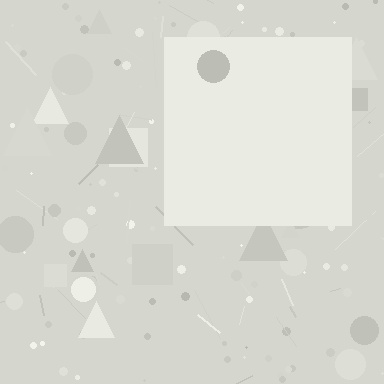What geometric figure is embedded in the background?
A square is embedded in the background.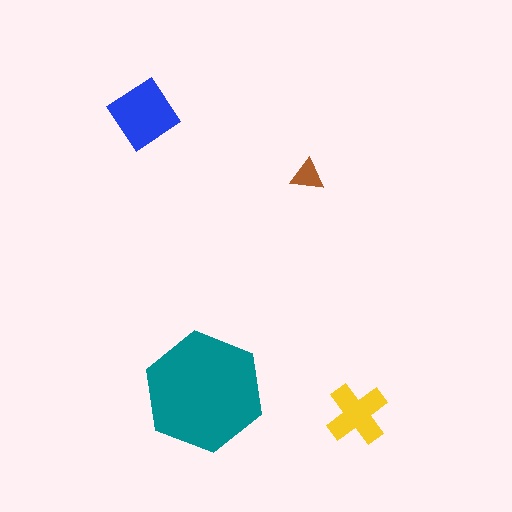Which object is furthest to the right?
The yellow cross is rightmost.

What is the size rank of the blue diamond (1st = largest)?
2nd.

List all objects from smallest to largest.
The brown triangle, the yellow cross, the blue diamond, the teal hexagon.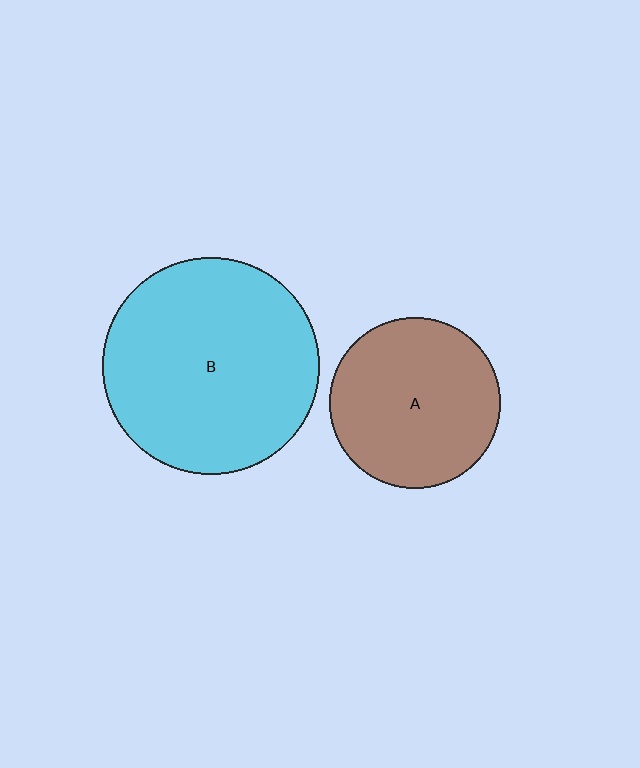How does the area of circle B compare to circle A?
Approximately 1.6 times.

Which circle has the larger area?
Circle B (cyan).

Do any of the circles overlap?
No, none of the circles overlap.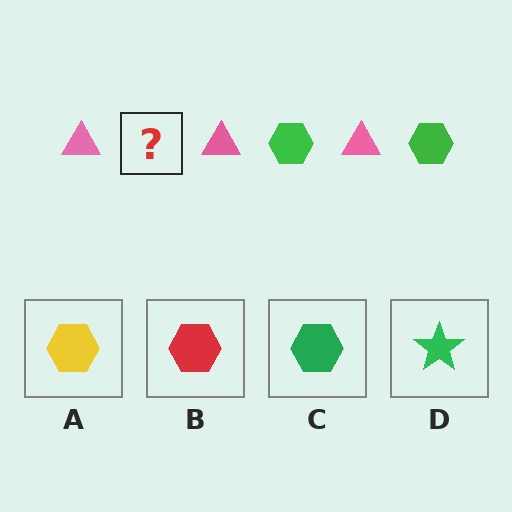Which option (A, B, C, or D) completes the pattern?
C.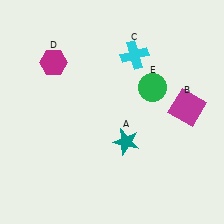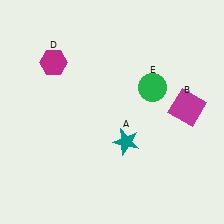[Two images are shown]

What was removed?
The cyan cross (C) was removed in Image 2.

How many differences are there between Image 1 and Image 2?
There is 1 difference between the two images.